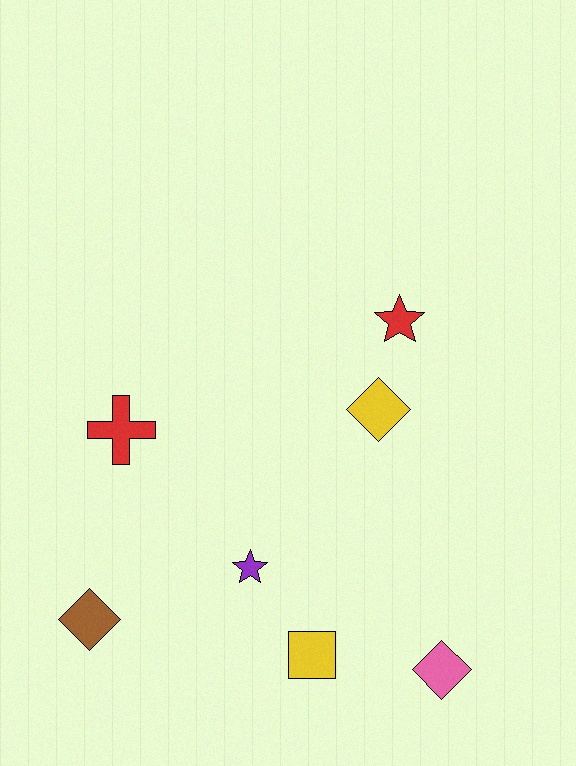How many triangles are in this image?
There are no triangles.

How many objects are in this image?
There are 7 objects.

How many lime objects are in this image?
There are no lime objects.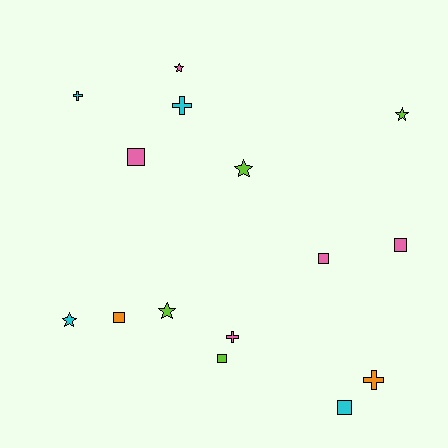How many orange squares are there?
There is 1 orange square.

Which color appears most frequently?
Pink, with 5 objects.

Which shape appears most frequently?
Square, with 6 objects.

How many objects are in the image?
There are 15 objects.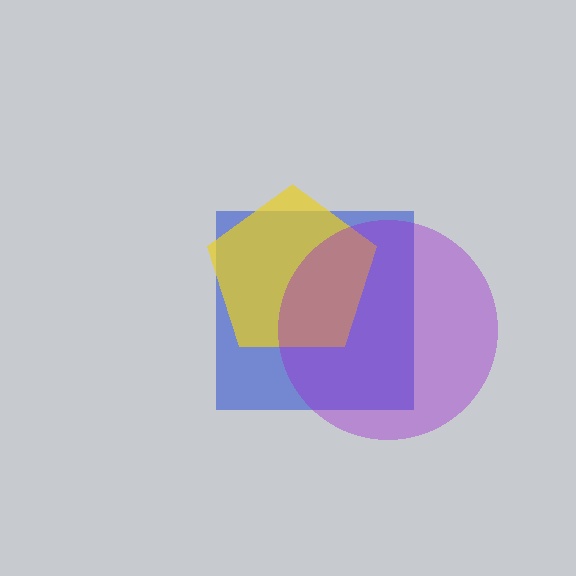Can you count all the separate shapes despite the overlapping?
Yes, there are 3 separate shapes.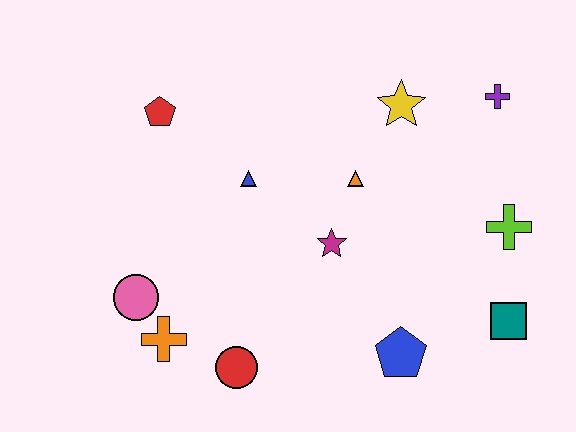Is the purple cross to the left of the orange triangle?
No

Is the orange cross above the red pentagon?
No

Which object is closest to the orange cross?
The pink circle is closest to the orange cross.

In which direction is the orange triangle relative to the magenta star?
The orange triangle is above the magenta star.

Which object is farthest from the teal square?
The red pentagon is farthest from the teal square.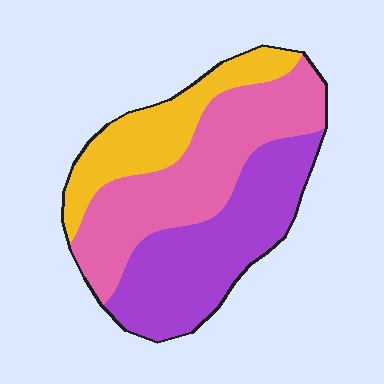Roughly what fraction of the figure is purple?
Purple covers 38% of the figure.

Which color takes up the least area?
Yellow, at roughly 25%.